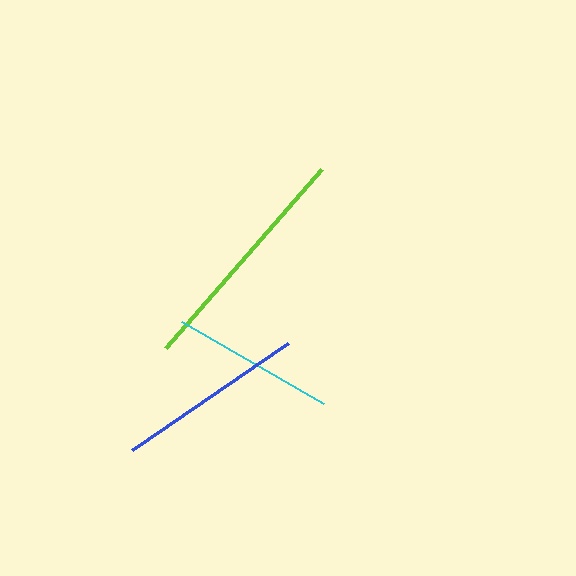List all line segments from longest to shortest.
From longest to shortest: lime, blue, cyan.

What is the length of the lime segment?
The lime segment is approximately 238 pixels long.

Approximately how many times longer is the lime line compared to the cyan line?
The lime line is approximately 1.5 times the length of the cyan line.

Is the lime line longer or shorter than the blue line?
The lime line is longer than the blue line.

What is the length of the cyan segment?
The cyan segment is approximately 164 pixels long.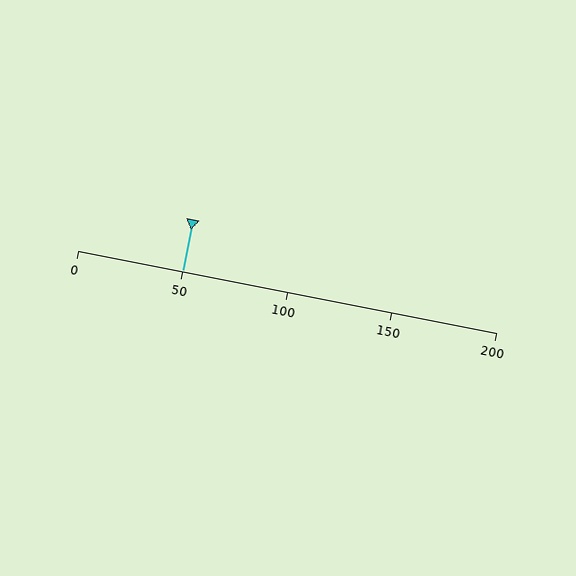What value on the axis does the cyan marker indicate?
The marker indicates approximately 50.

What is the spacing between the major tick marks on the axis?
The major ticks are spaced 50 apart.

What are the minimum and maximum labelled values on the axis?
The axis runs from 0 to 200.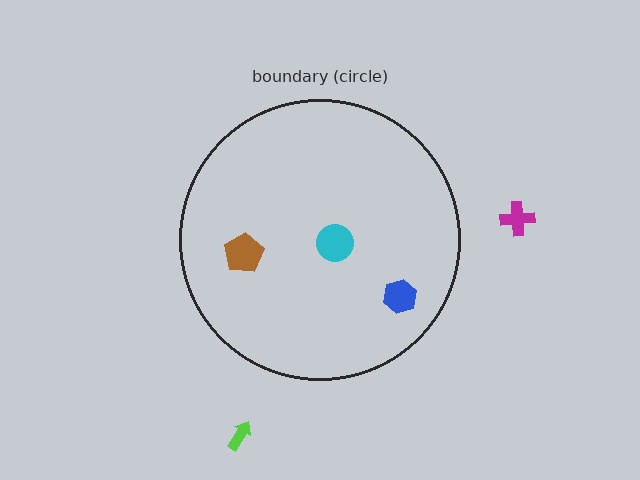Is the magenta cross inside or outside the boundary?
Outside.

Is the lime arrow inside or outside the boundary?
Outside.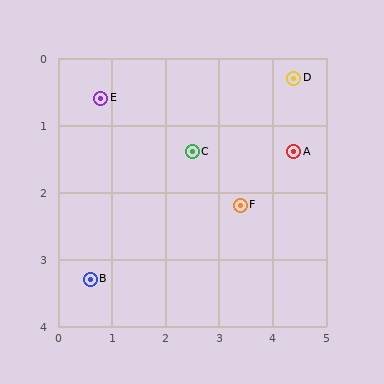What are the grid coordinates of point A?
Point A is at approximately (4.4, 1.4).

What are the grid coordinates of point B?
Point B is at approximately (0.6, 3.3).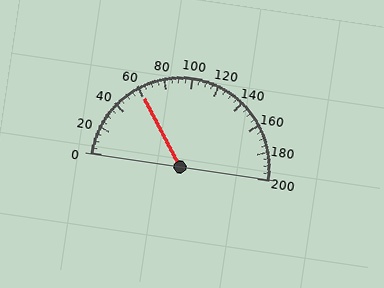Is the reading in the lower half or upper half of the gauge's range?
The reading is in the lower half of the range (0 to 200).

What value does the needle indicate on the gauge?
The needle indicates approximately 60.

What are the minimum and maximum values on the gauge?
The gauge ranges from 0 to 200.